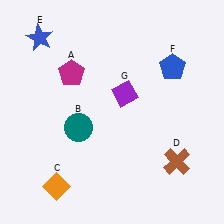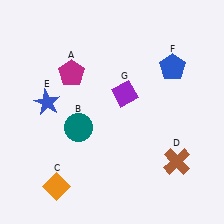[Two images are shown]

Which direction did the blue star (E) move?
The blue star (E) moved down.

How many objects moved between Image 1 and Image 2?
1 object moved between the two images.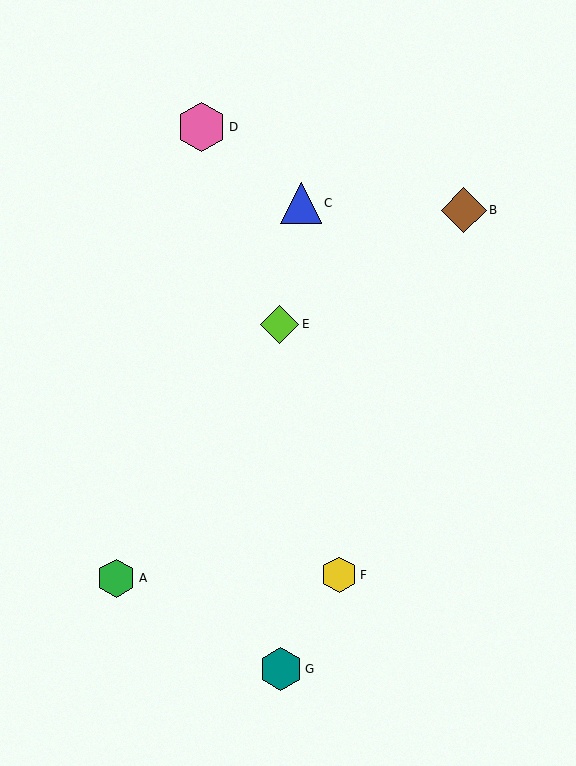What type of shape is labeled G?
Shape G is a teal hexagon.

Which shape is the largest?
The pink hexagon (labeled D) is the largest.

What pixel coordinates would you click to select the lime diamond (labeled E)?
Click at (280, 324) to select the lime diamond E.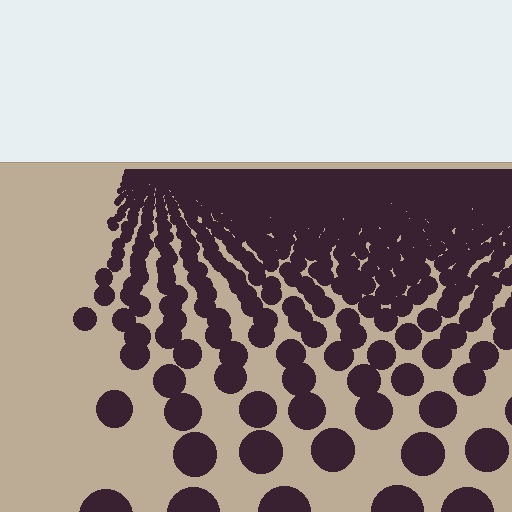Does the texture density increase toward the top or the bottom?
Density increases toward the top.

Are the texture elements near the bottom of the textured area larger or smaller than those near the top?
Larger. Near the bottom, elements are closer to the viewer and appear at a bigger on-screen size.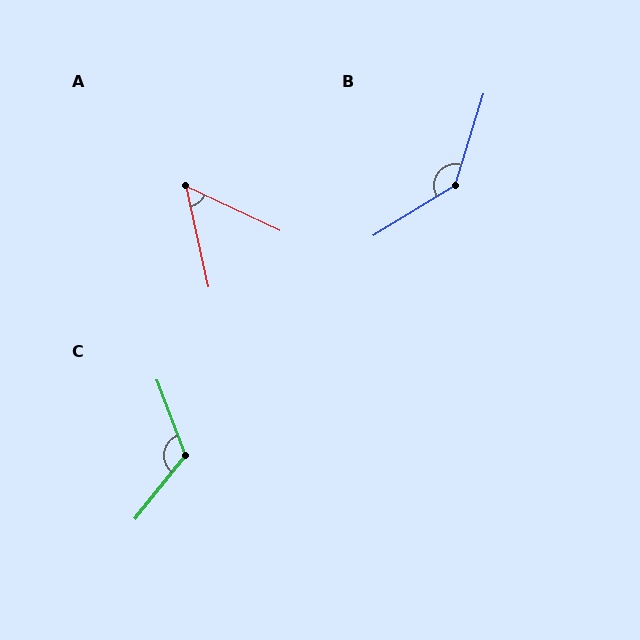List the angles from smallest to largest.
A (52°), C (121°), B (139°).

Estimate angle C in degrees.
Approximately 121 degrees.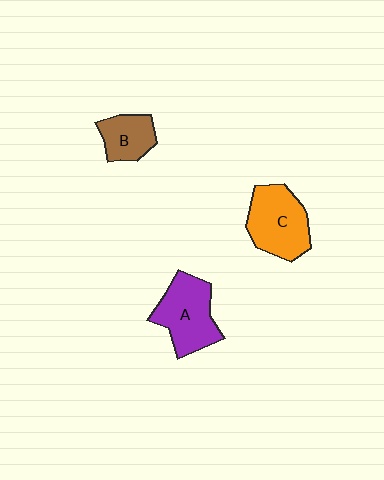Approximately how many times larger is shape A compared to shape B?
Approximately 1.7 times.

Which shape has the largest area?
Shape C (orange).